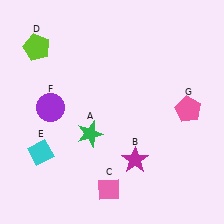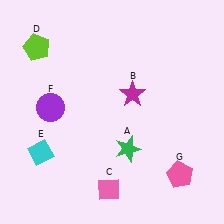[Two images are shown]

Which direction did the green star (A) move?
The green star (A) moved right.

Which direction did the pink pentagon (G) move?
The pink pentagon (G) moved down.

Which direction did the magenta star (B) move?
The magenta star (B) moved up.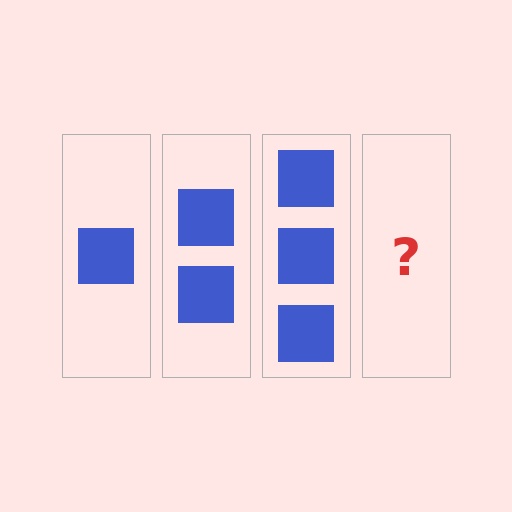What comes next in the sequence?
The next element should be 4 squares.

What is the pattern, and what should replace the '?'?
The pattern is that each step adds one more square. The '?' should be 4 squares.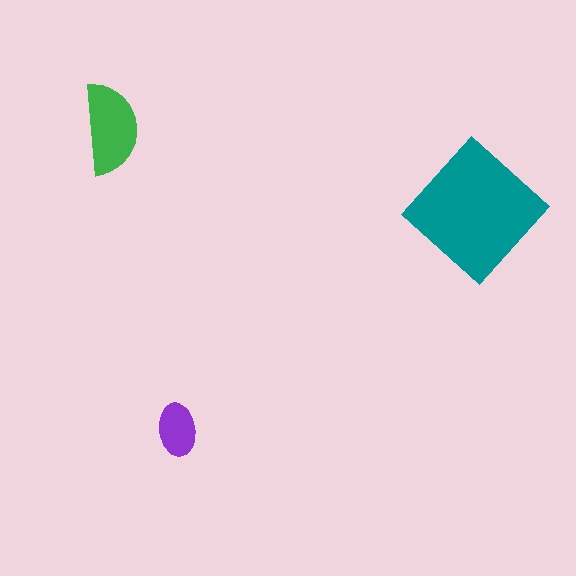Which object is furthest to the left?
The green semicircle is leftmost.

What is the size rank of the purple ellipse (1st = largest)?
3rd.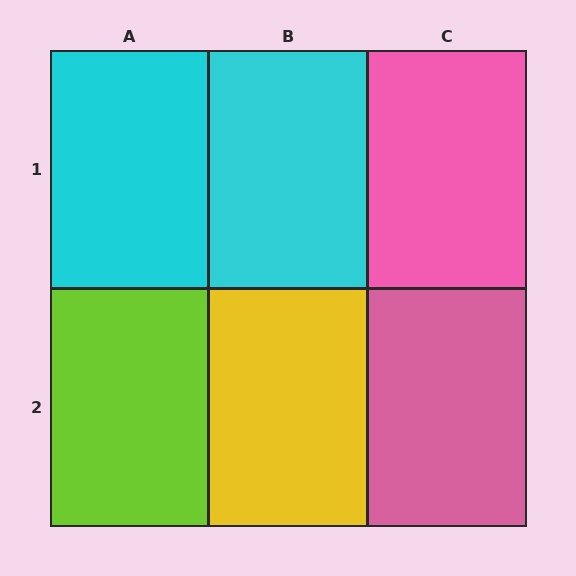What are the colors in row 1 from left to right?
Cyan, cyan, pink.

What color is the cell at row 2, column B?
Yellow.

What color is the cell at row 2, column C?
Pink.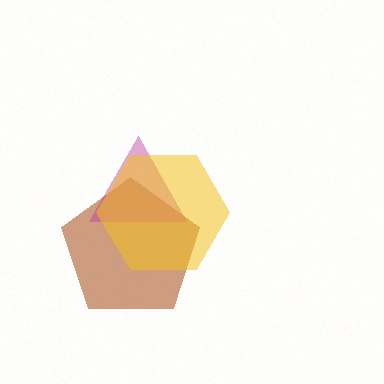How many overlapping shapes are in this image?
There are 3 overlapping shapes in the image.